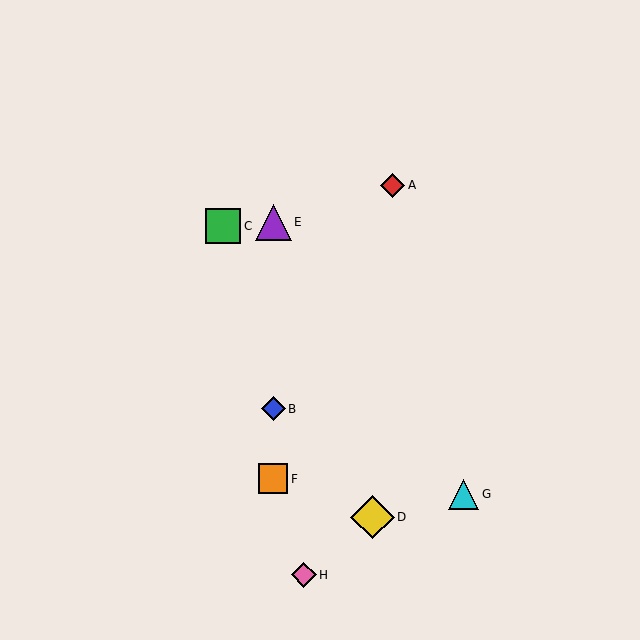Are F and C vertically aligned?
No, F is at x≈273 and C is at x≈223.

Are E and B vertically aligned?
Yes, both are at x≈273.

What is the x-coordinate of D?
Object D is at x≈372.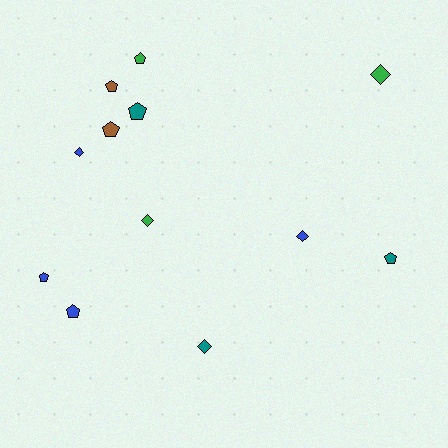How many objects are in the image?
There are 12 objects.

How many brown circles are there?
There are no brown circles.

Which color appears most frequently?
Blue, with 4 objects.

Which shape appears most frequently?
Pentagon, with 7 objects.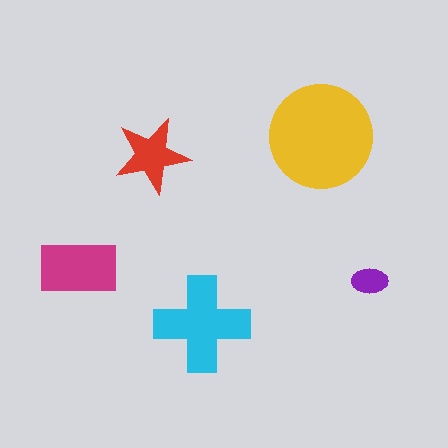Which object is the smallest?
The purple ellipse.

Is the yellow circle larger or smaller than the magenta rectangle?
Larger.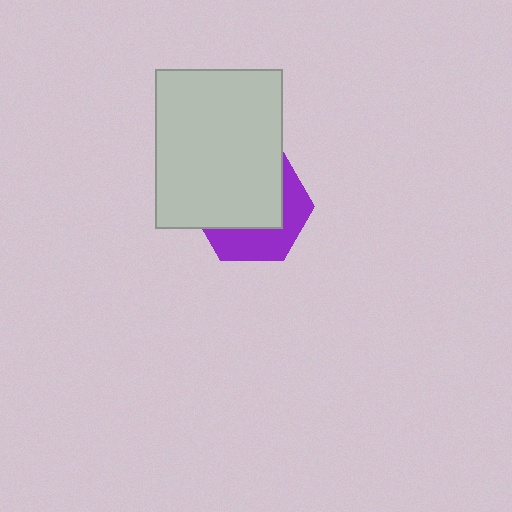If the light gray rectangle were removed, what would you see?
You would see the complete purple hexagon.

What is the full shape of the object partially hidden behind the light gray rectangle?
The partially hidden object is a purple hexagon.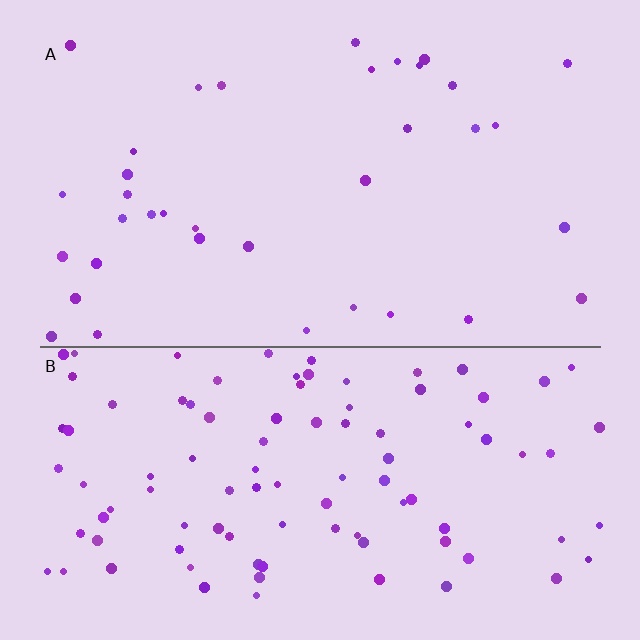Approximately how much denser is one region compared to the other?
Approximately 2.7× — region B over region A.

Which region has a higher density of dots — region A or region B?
B (the bottom).